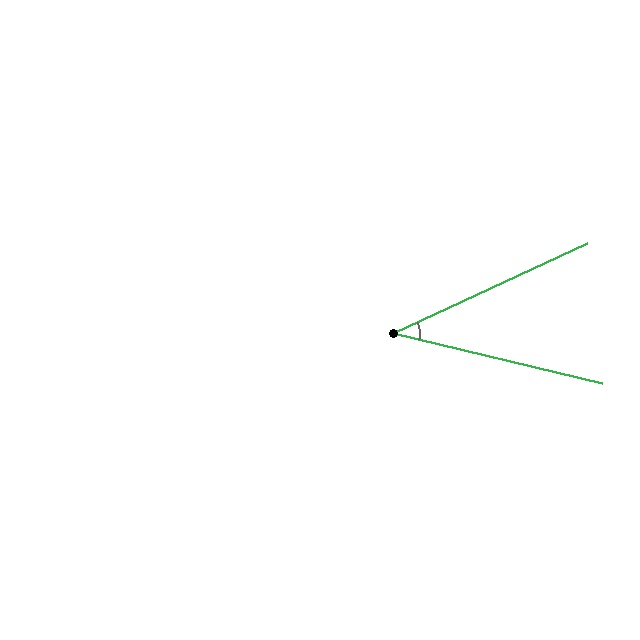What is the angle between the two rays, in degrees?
Approximately 38 degrees.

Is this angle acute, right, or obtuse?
It is acute.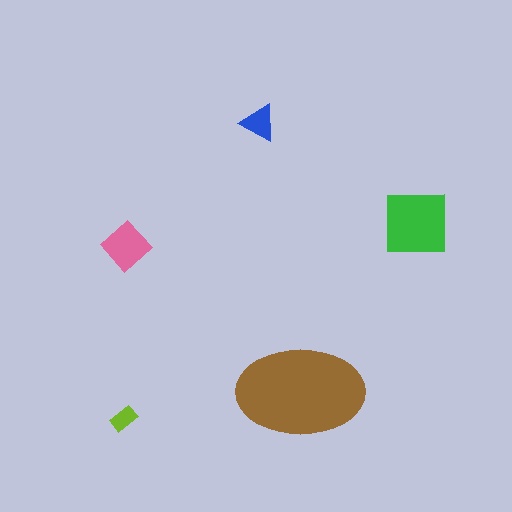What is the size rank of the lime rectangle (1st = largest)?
5th.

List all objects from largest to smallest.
The brown ellipse, the green square, the pink diamond, the blue triangle, the lime rectangle.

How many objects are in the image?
There are 5 objects in the image.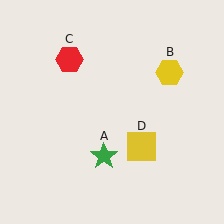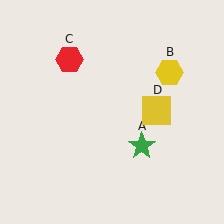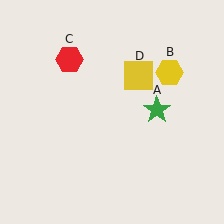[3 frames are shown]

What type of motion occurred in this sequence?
The green star (object A), yellow square (object D) rotated counterclockwise around the center of the scene.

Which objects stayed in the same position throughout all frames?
Yellow hexagon (object B) and red hexagon (object C) remained stationary.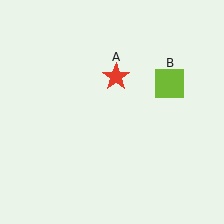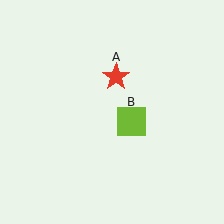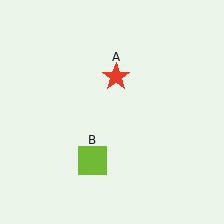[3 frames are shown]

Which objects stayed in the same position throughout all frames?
Red star (object A) remained stationary.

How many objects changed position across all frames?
1 object changed position: lime square (object B).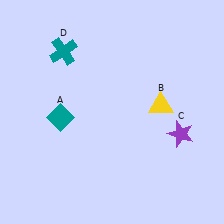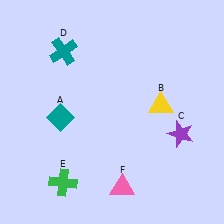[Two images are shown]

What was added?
A green cross (E), a pink triangle (F) were added in Image 2.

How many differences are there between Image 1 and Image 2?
There are 2 differences between the two images.